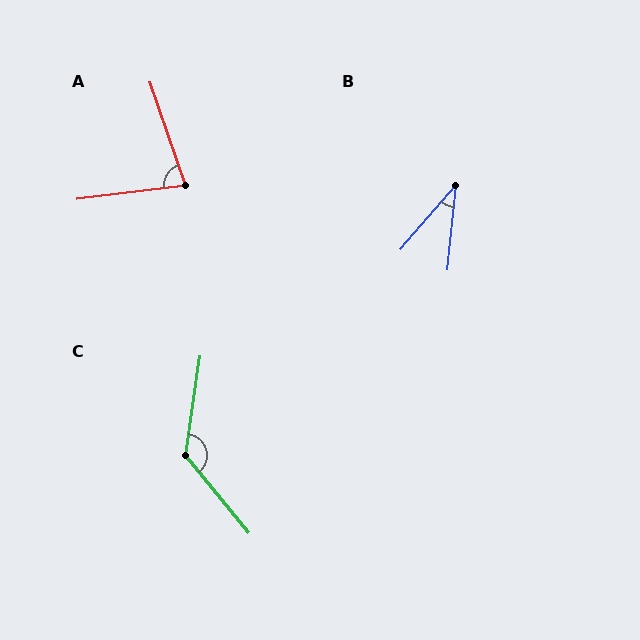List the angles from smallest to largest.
B (35°), A (78°), C (132°).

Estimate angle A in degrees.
Approximately 78 degrees.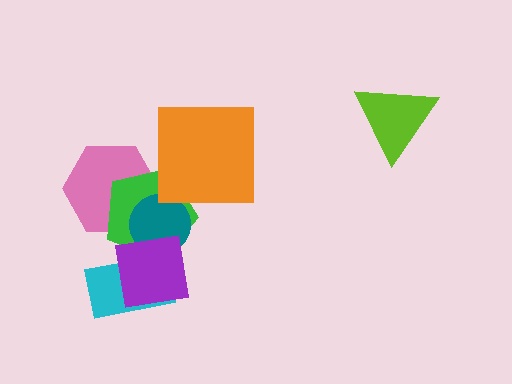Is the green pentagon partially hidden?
Yes, it is partially covered by another shape.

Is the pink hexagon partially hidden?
Yes, it is partially covered by another shape.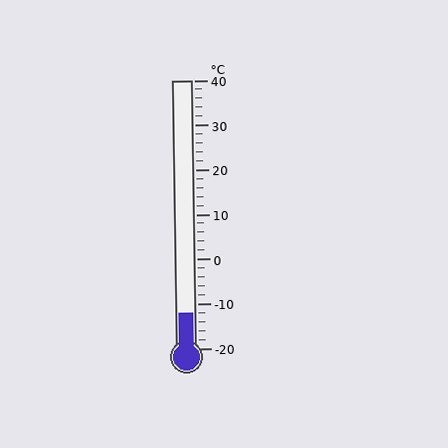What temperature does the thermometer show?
The thermometer shows approximately -12°C.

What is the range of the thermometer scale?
The thermometer scale ranges from -20°C to 40°C.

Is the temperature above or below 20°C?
The temperature is below 20°C.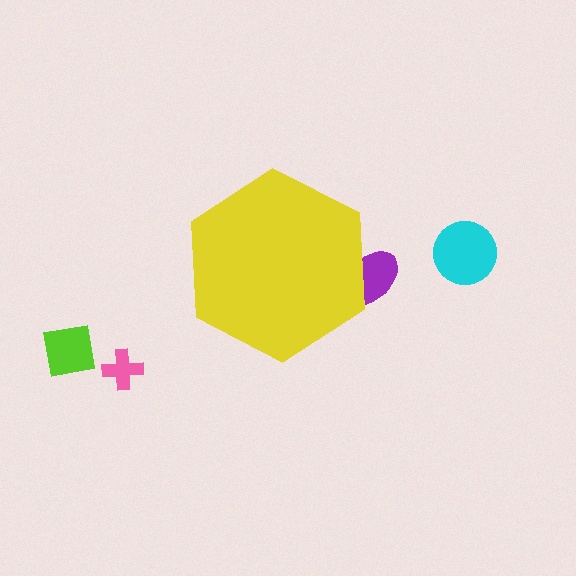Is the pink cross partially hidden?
No, the pink cross is fully visible.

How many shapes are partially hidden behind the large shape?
1 shape is partially hidden.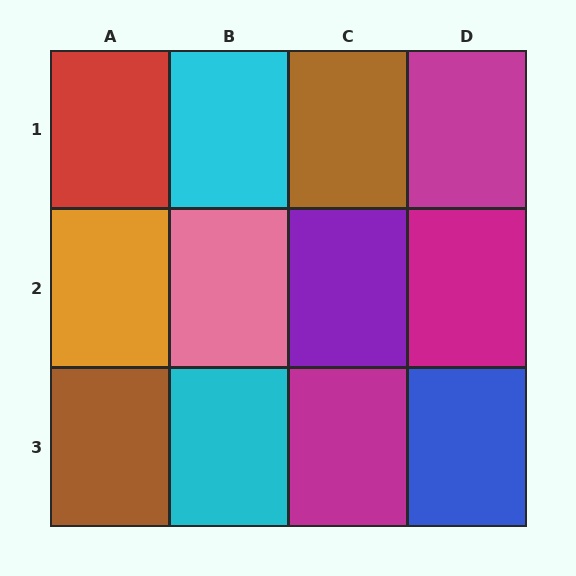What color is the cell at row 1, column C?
Brown.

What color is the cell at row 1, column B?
Cyan.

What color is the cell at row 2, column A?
Orange.